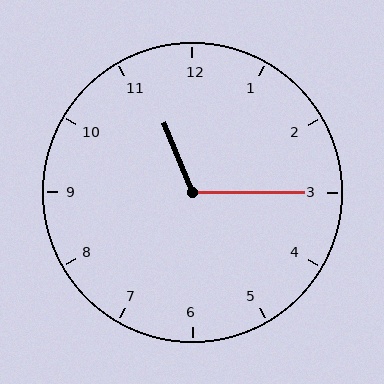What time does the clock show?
11:15.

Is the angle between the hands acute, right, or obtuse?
It is obtuse.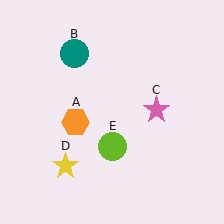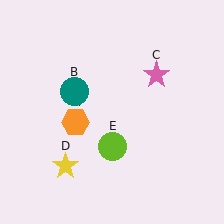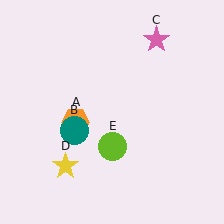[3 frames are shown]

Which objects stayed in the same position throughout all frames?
Orange hexagon (object A) and yellow star (object D) and lime circle (object E) remained stationary.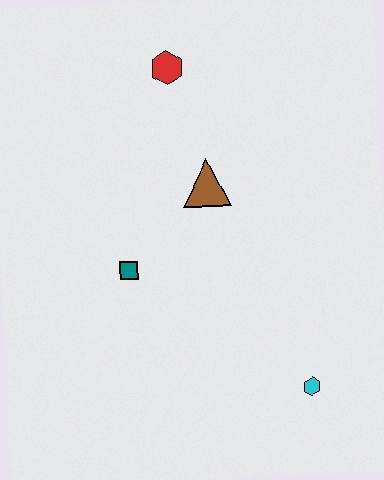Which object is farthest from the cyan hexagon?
The red hexagon is farthest from the cyan hexagon.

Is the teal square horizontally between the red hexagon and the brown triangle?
No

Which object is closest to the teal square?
The brown triangle is closest to the teal square.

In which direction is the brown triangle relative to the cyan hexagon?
The brown triangle is above the cyan hexagon.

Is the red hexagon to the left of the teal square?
No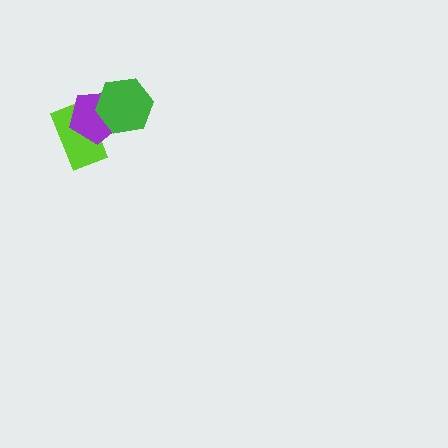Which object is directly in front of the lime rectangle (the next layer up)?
The purple pentagon is directly in front of the lime rectangle.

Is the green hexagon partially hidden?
No, no other shape covers it.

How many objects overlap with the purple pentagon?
2 objects overlap with the purple pentagon.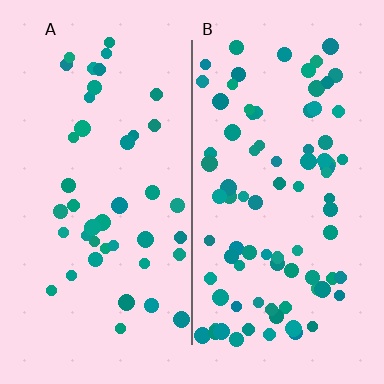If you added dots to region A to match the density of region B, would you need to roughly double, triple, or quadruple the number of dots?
Approximately double.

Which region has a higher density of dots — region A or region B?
B (the right).